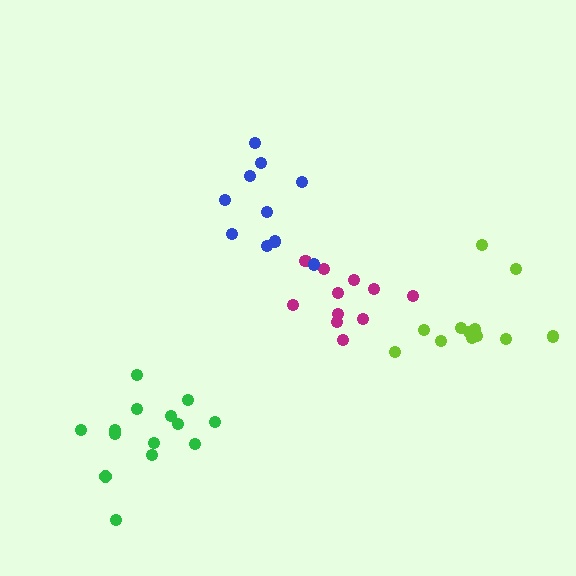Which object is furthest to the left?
The green cluster is leftmost.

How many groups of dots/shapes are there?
There are 4 groups.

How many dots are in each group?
Group 1: 11 dots, Group 2: 12 dots, Group 3: 14 dots, Group 4: 10 dots (47 total).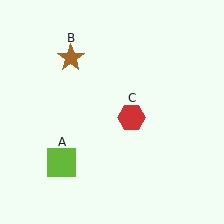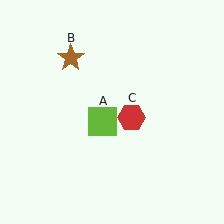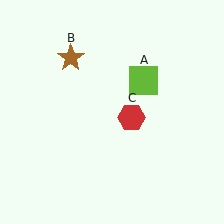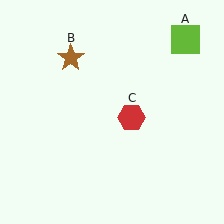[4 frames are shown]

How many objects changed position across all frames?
1 object changed position: lime square (object A).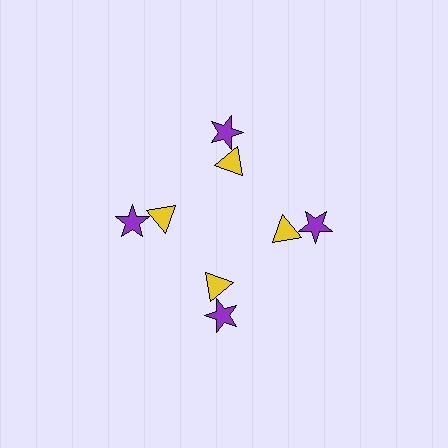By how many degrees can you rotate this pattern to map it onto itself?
The pattern maps onto itself every 90 degrees of rotation.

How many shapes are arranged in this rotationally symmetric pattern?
There are 8 shapes, arranged in 4 groups of 2.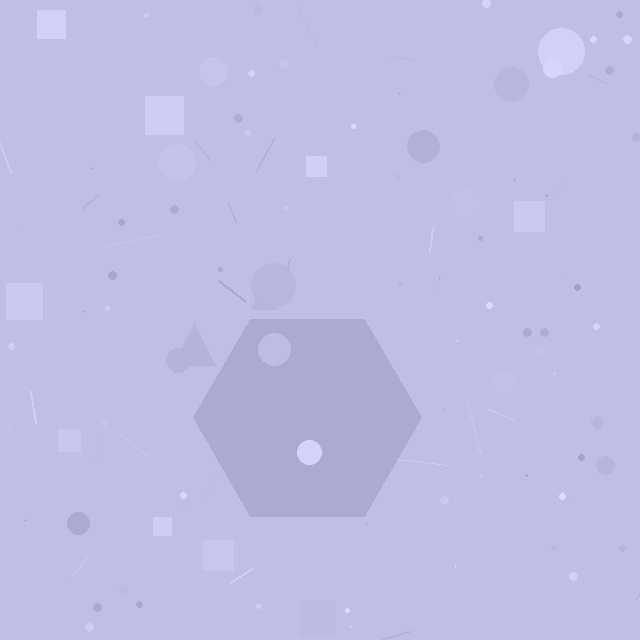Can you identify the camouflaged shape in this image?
The camouflaged shape is a hexagon.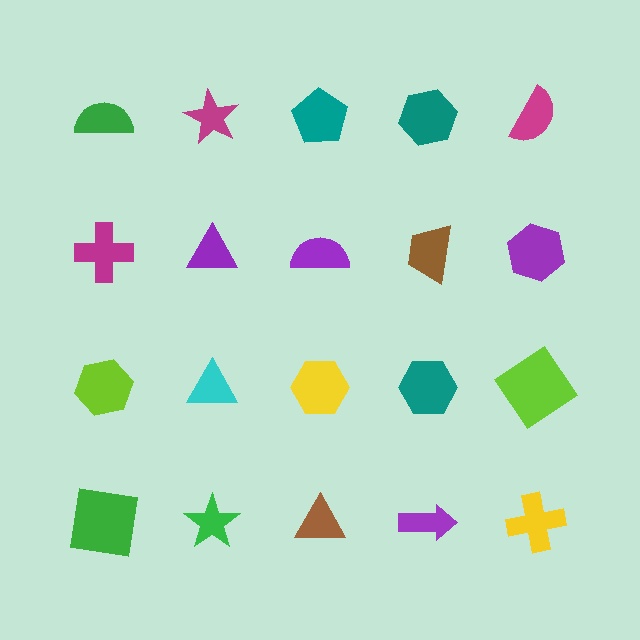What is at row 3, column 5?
A lime diamond.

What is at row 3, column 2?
A cyan triangle.